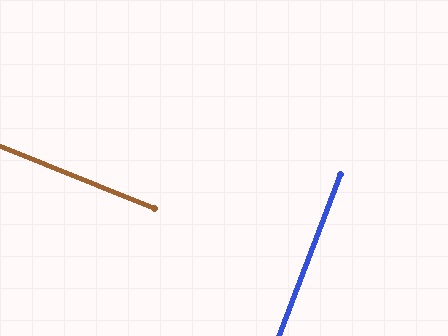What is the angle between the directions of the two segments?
Approximately 89 degrees.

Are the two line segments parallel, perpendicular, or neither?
Perpendicular — they meet at approximately 89°.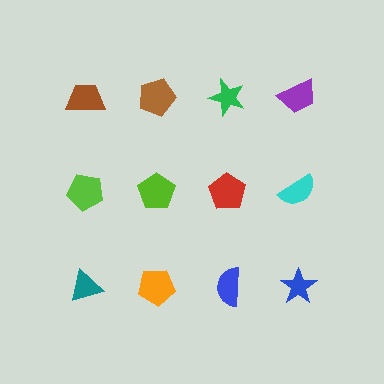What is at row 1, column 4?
A purple trapezoid.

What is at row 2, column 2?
A lime pentagon.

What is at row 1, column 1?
A brown trapezoid.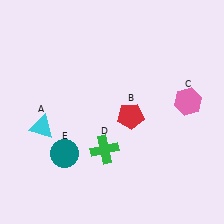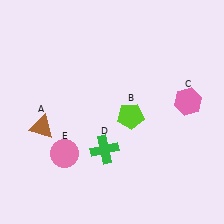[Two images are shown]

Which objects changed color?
A changed from cyan to brown. B changed from red to lime. E changed from teal to pink.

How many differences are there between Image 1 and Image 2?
There are 3 differences between the two images.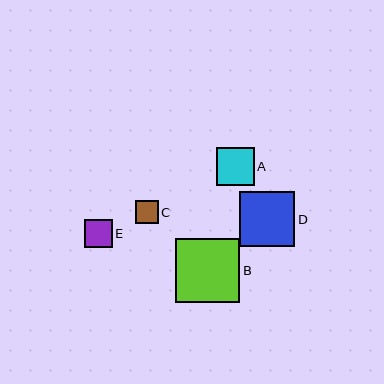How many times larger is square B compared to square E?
Square B is approximately 2.3 times the size of square E.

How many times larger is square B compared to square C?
Square B is approximately 2.8 times the size of square C.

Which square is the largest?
Square B is the largest with a size of approximately 64 pixels.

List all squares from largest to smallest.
From largest to smallest: B, D, A, E, C.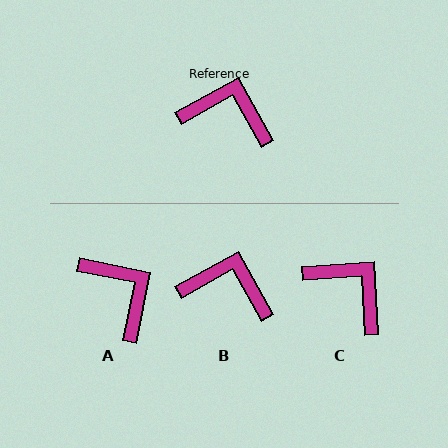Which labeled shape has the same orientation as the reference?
B.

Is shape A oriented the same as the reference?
No, it is off by about 41 degrees.